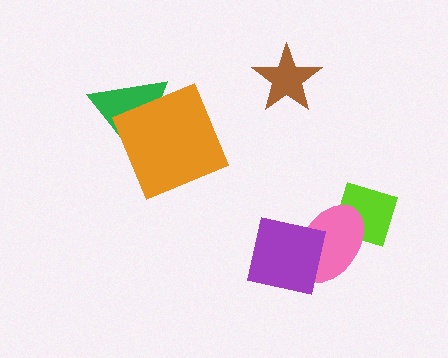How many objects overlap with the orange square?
1 object overlaps with the orange square.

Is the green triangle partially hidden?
Yes, it is partially covered by another shape.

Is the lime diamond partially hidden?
Yes, it is partially covered by another shape.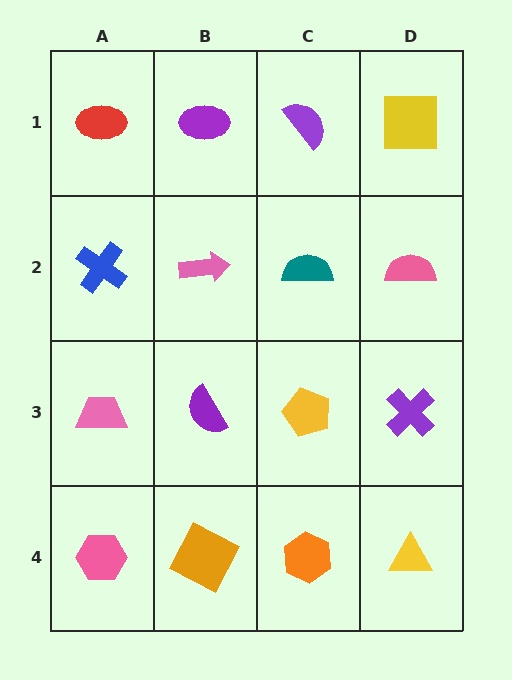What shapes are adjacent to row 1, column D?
A pink semicircle (row 2, column D), a purple semicircle (row 1, column C).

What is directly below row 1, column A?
A blue cross.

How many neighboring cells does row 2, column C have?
4.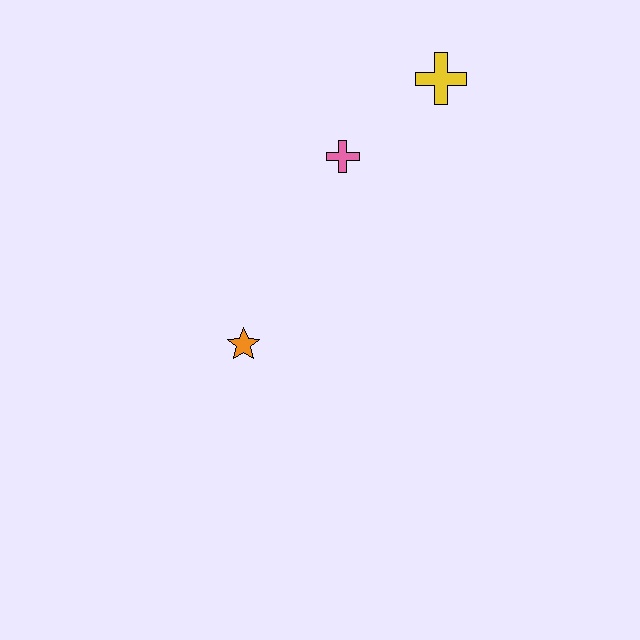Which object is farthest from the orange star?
The yellow cross is farthest from the orange star.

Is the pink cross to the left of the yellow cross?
Yes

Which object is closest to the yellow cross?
The pink cross is closest to the yellow cross.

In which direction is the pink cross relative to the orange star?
The pink cross is above the orange star.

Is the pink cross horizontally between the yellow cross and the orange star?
Yes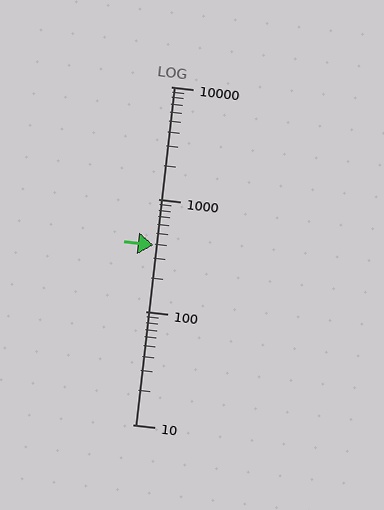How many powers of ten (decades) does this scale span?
The scale spans 3 decades, from 10 to 10000.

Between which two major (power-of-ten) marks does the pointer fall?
The pointer is between 100 and 1000.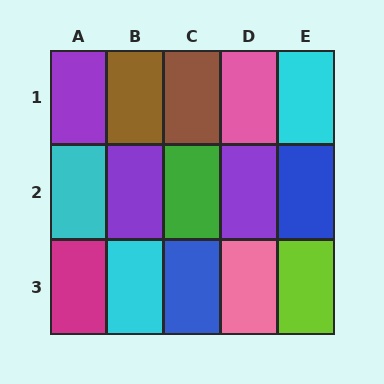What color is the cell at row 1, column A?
Purple.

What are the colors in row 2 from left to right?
Cyan, purple, green, purple, blue.